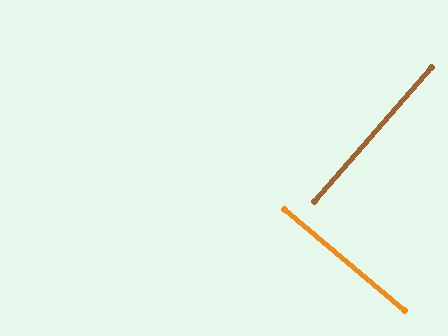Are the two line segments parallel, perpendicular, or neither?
Perpendicular — they meet at approximately 89°.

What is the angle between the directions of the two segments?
Approximately 89 degrees.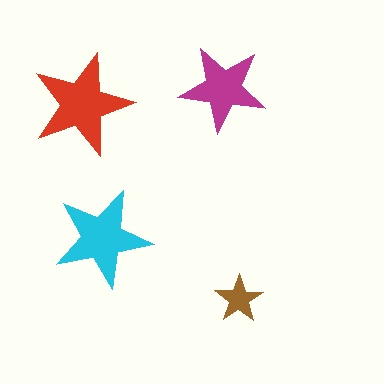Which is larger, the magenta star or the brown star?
The magenta one.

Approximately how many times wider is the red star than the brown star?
About 2 times wider.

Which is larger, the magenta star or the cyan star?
The cyan one.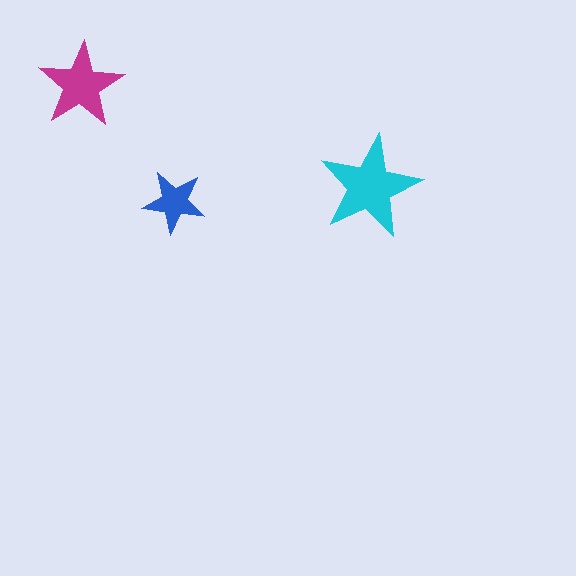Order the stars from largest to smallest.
the cyan one, the magenta one, the blue one.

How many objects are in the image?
There are 3 objects in the image.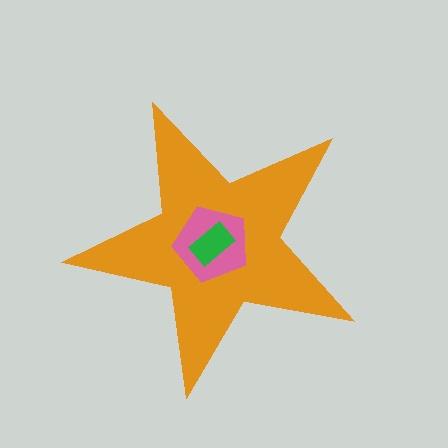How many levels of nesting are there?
3.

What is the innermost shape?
The green rectangle.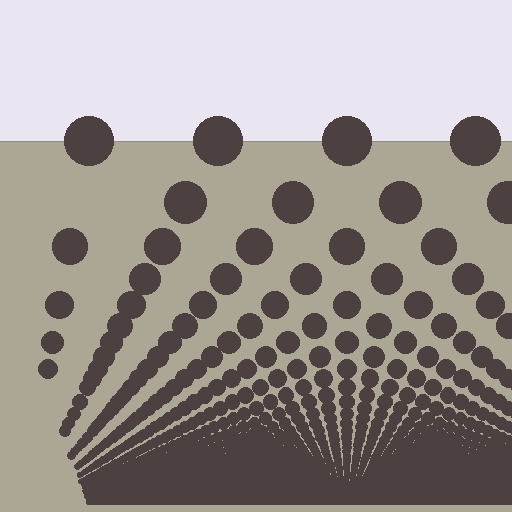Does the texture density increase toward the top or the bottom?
Density increases toward the bottom.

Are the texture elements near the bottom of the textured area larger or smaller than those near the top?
Smaller. The gradient is inverted — elements near the bottom are smaller and denser.